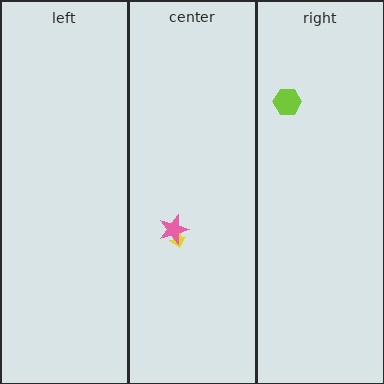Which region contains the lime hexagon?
The right region.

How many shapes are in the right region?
1.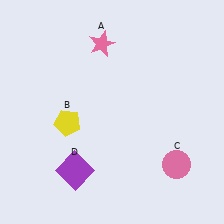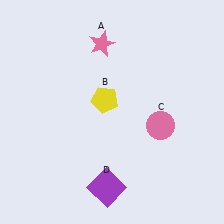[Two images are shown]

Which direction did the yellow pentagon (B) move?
The yellow pentagon (B) moved right.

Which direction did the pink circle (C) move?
The pink circle (C) moved up.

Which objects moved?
The objects that moved are: the yellow pentagon (B), the pink circle (C), the purple square (D).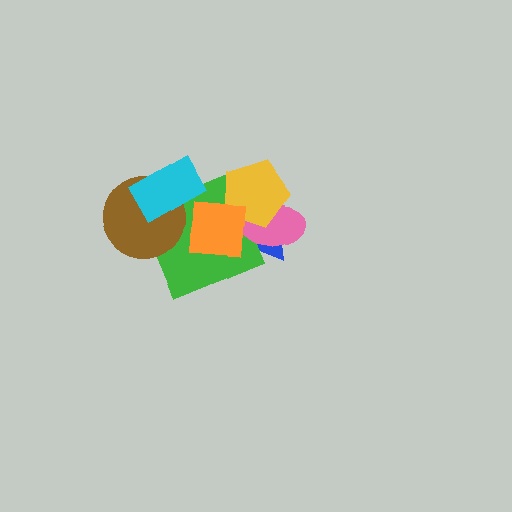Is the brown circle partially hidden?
Yes, it is partially covered by another shape.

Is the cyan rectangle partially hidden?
No, no other shape covers it.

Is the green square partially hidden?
Yes, it is partially covered by another shape.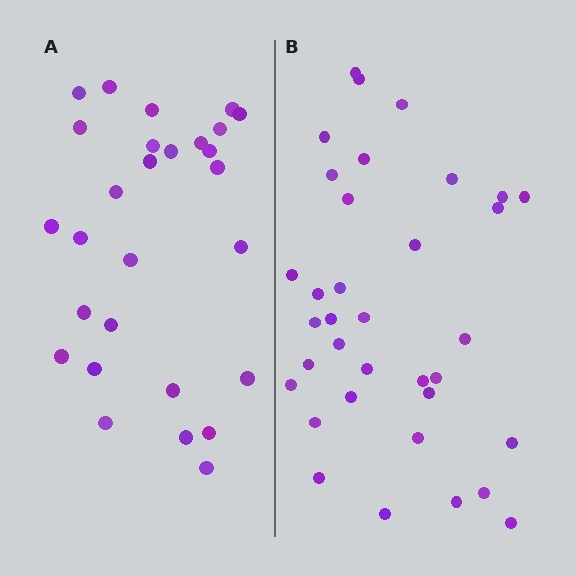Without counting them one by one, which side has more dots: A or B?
Region B (the right region) has more dots.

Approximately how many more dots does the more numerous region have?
Region B has roughly 8 or so more dots than region A.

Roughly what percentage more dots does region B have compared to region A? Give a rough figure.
About 25% more.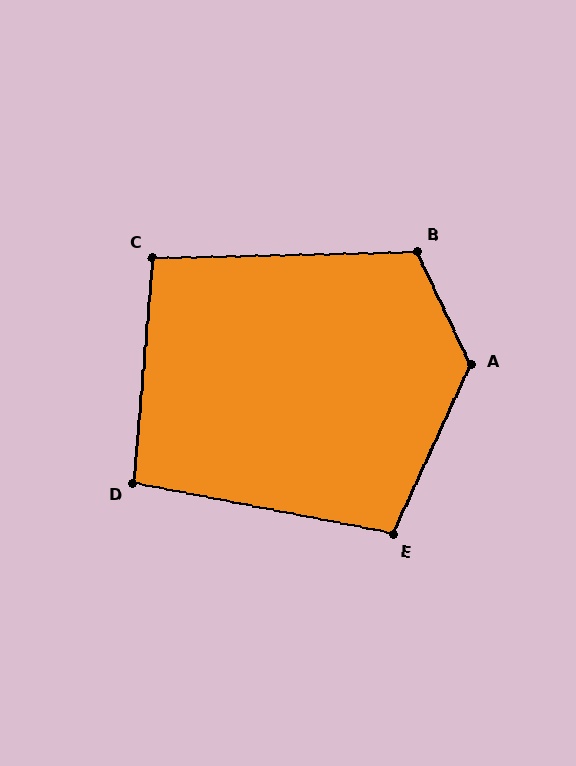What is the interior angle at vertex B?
Approximately 114 degrees (obtuse).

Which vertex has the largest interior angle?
A, at approximately 130 degrees.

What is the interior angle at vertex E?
Approximately 104 degrees (obtuse).